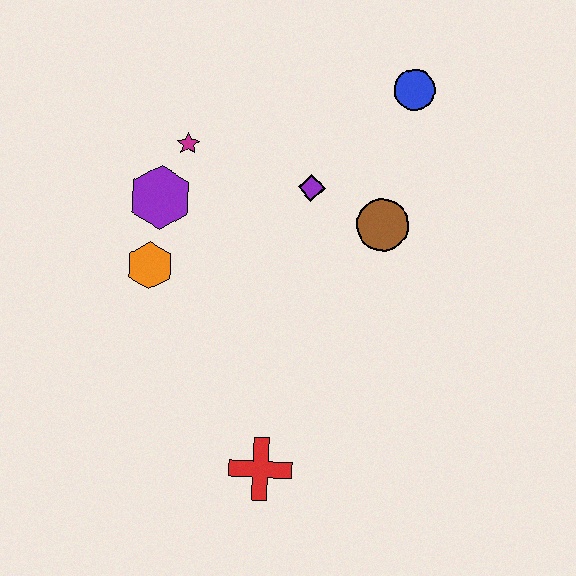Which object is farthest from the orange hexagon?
The blue circle is farthest from the orange hexagon.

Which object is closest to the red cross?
The orange hexagon is closest to the red cross.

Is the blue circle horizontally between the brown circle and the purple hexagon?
No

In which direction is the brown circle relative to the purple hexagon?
The brown circle is to the right of the purple hexagon.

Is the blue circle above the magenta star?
Yes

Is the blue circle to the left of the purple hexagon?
No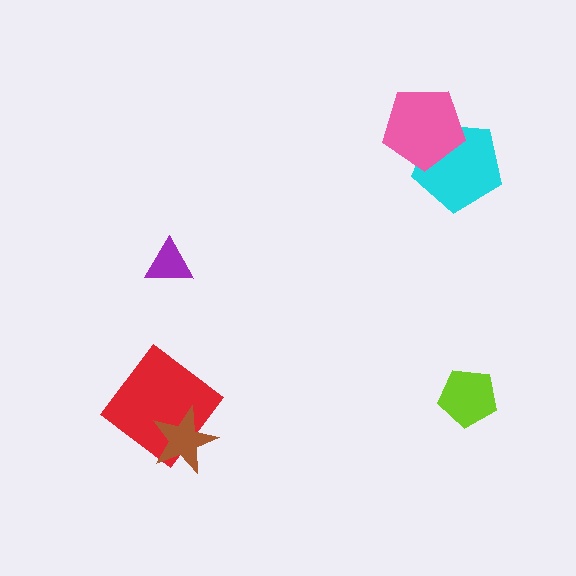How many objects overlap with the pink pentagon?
1 object overlaps with the pink pentagon.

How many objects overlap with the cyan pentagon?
1 object overlaps with the cyan pentagon.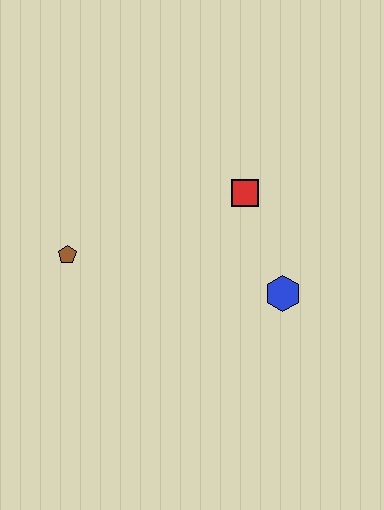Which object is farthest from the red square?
The brown pentagon is farthest from the red square.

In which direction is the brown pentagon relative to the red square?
The brown pentagon is to the left of the red square.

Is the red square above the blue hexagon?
Yes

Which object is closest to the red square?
The blue hexagon is closest to the red square.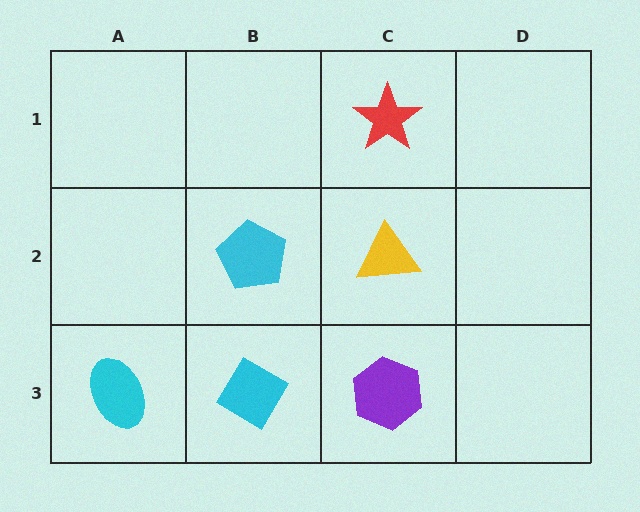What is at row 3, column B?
A cyan diamond.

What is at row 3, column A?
A cyan ellipse.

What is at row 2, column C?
A yellow triangle.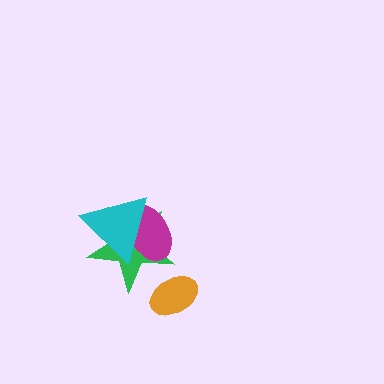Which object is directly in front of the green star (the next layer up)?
The magenta ellipse is directly in front of the green star.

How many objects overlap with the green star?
3 objects overlap with the green star.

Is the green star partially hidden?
Yes, it is partially covered by another shape.